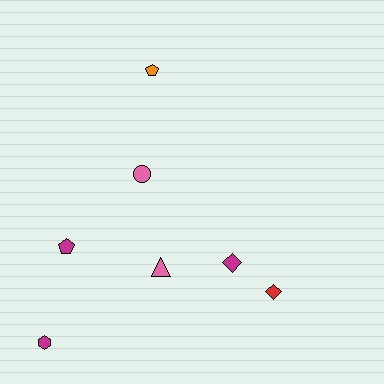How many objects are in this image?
There are 7 objects.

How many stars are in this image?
There are no stars.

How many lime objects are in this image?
There are no lime objects.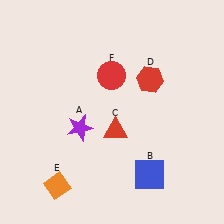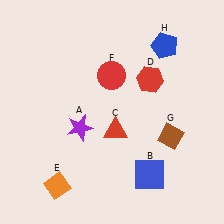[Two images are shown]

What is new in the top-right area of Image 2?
A blue pentagon (H) was added in the top-right area of Image 2.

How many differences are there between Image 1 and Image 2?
There are 2 differences between the two images.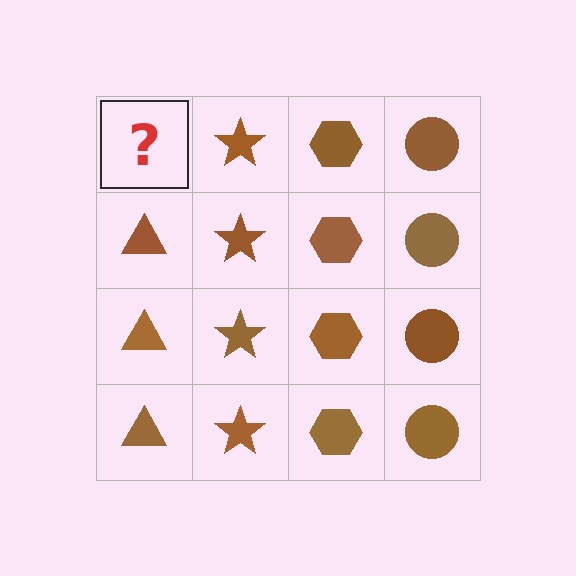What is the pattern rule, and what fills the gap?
The rule is that each column has a consistent shape. The gap should be filled with a brown triangle.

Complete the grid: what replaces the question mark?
The question mark should be replaced with a brown triangle.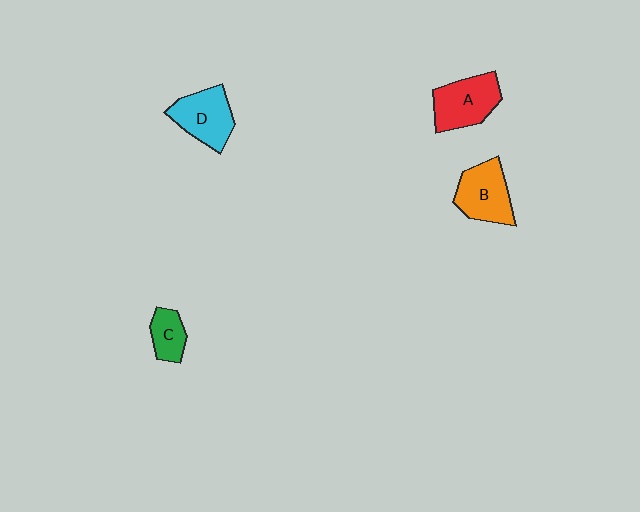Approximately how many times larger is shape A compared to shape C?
Approximately 1.9 times.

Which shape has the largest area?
Shape A (red).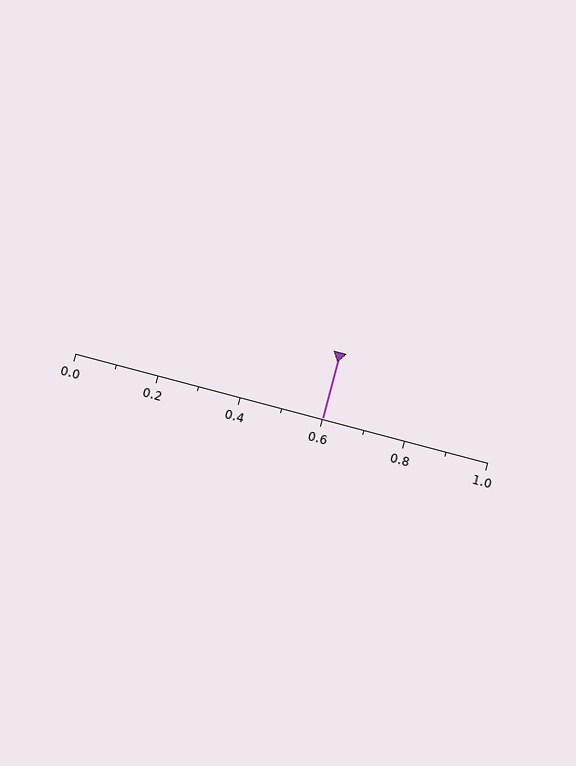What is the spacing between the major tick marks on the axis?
The major ticks are spaced 0.2 apart.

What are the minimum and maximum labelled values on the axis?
The axis runs from 0.0 to 1.0.